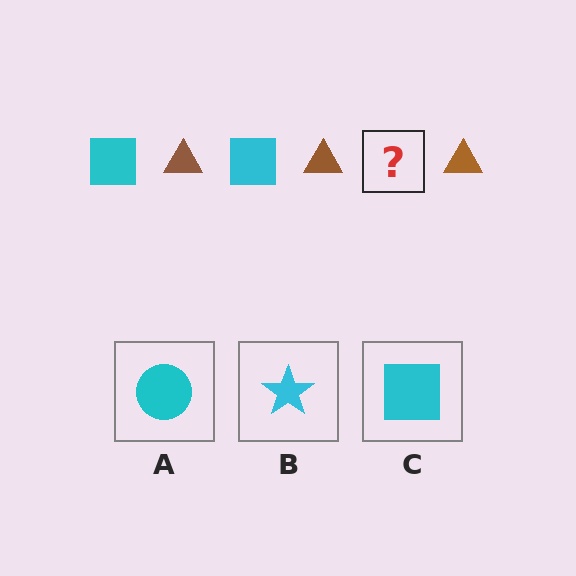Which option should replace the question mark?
Option C.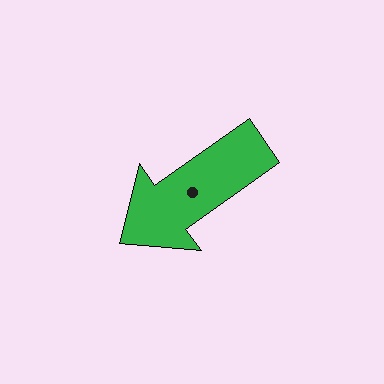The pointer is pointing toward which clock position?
Roughly 8 o'clock.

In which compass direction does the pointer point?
Southwest.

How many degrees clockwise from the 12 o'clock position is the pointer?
Approximately 235 degrees.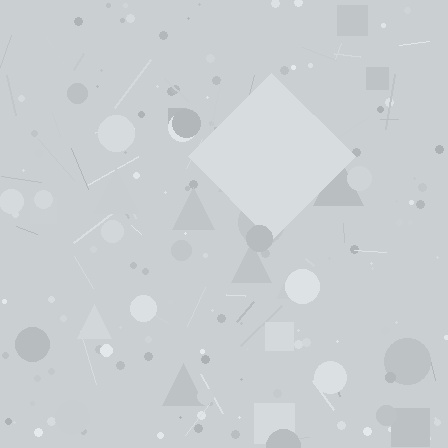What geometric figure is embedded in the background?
A diamond is embedded in the background.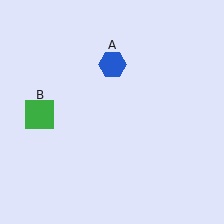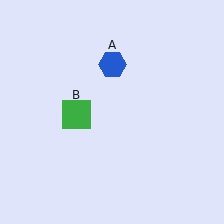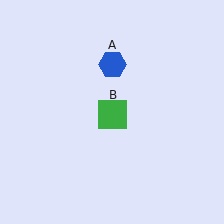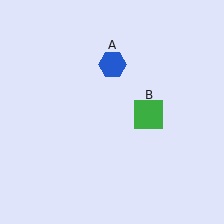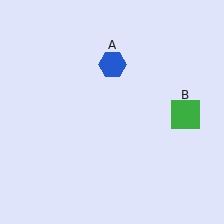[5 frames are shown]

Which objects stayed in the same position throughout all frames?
Blue hexagon (object A) remained stationary.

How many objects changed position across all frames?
1 object changed position: green square (object B).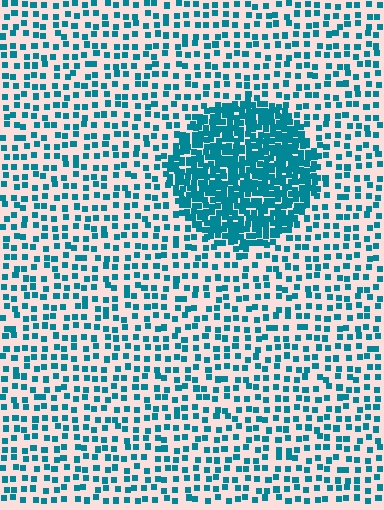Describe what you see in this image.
The image contains small teal elements arranged at two different densities. A circle-shaped region is visible where the elements are more densely packed than the surrounding area.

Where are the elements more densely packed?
The elements are more densely packed inside the circle boundary.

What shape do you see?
I see a circle.